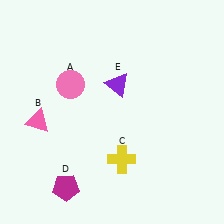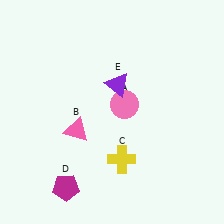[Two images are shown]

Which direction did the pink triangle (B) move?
The pink triangle (B) moved right.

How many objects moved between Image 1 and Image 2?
2 objects moved between the two images.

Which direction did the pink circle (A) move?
The pink circle (A) moved right.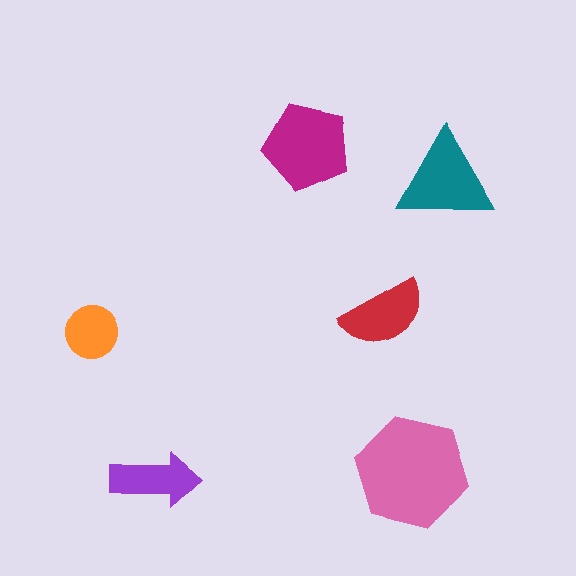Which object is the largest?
The pink hexagon.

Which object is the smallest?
The orange circle.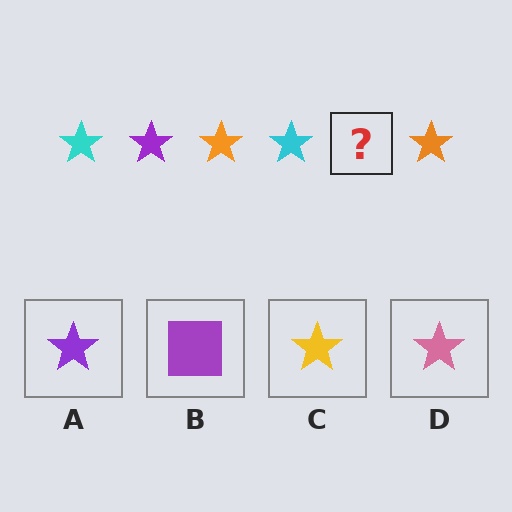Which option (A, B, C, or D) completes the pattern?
A.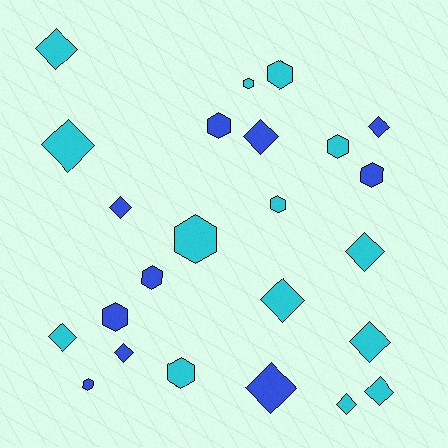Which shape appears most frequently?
Diamond, with 13 objects.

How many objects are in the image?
There are 24 objects.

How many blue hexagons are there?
There are 5 blue hexagons.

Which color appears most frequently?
Cyan, with 14 objects.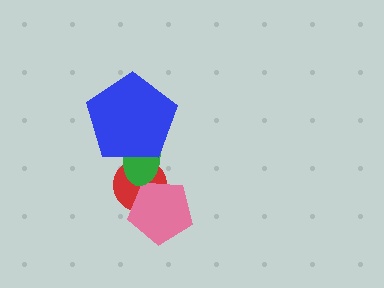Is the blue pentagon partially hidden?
No, no other shape covers it.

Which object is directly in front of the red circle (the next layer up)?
The pink pentagon is directly in front of the red circle.